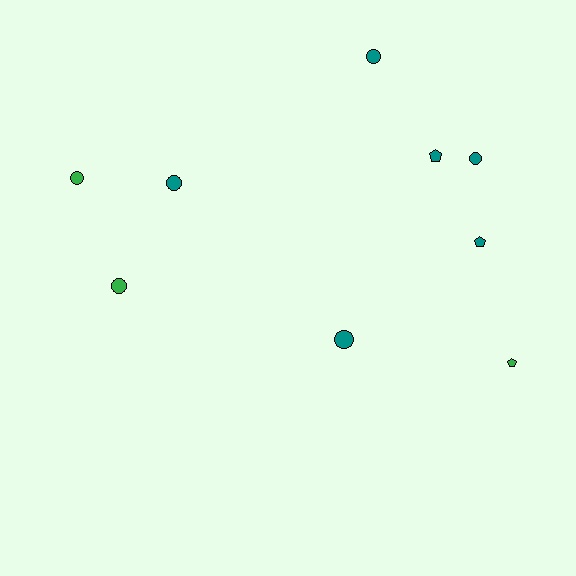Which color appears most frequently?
Teal, with 6 objects.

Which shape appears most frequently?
Circle, with 6 objects.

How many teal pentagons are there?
There are 2 teal pentagons.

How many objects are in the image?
There are 9 objects.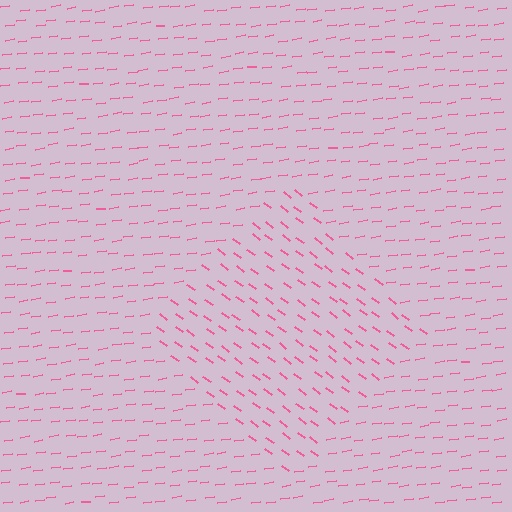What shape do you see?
I see a diamond.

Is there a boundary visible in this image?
Yes, there is a texture boundary formed by a change in line orientation.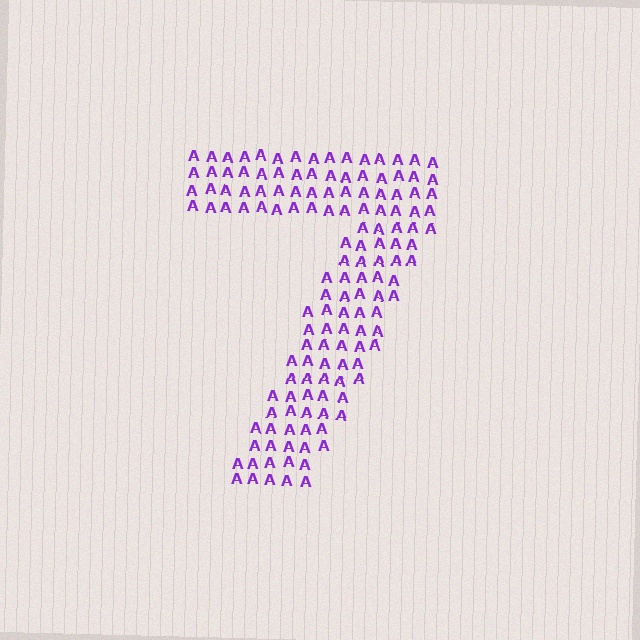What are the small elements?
The small elements are letter A's.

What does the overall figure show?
The overall figure shows the digit 7.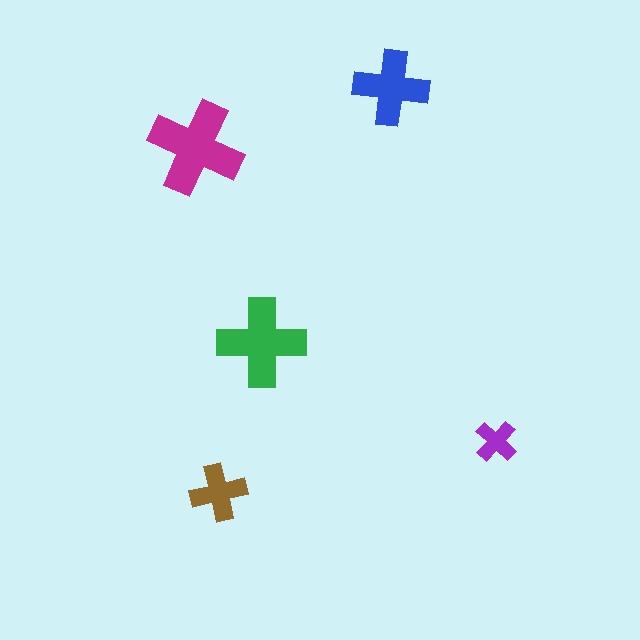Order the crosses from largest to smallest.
the magenta one, the green one, the blue one, the brown one, the purple one.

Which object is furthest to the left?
The magenta cross is leftmost.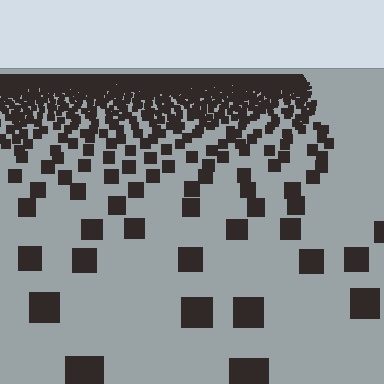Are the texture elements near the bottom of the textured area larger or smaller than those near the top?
Larger. Near the bottom, elements are closer to the viewer and appear at a bigger on-screen size.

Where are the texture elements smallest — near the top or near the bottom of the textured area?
Near the top.